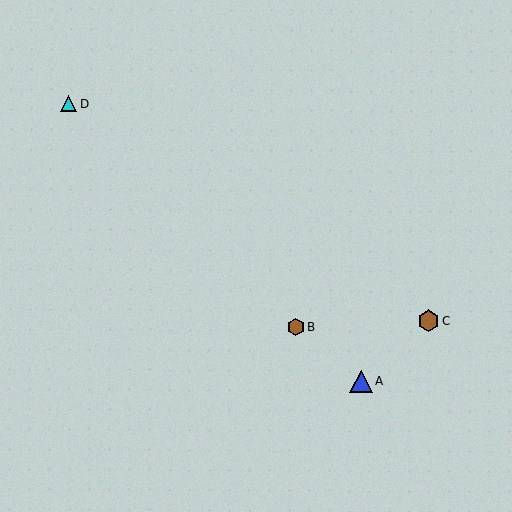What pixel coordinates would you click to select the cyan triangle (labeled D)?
Click at (68, 104) to select the cyan triangle D.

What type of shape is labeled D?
Shape D is a cyan triangle.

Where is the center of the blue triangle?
The center of the blue triangle is at (361, 381).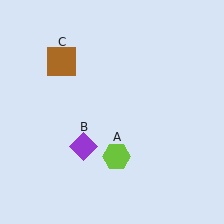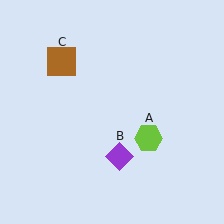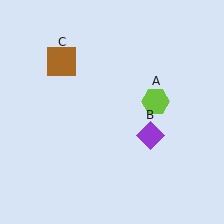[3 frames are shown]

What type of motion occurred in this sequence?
The lime hexagon (object A), purple diamond (object B) rotated counterclockwise around the center of the scene.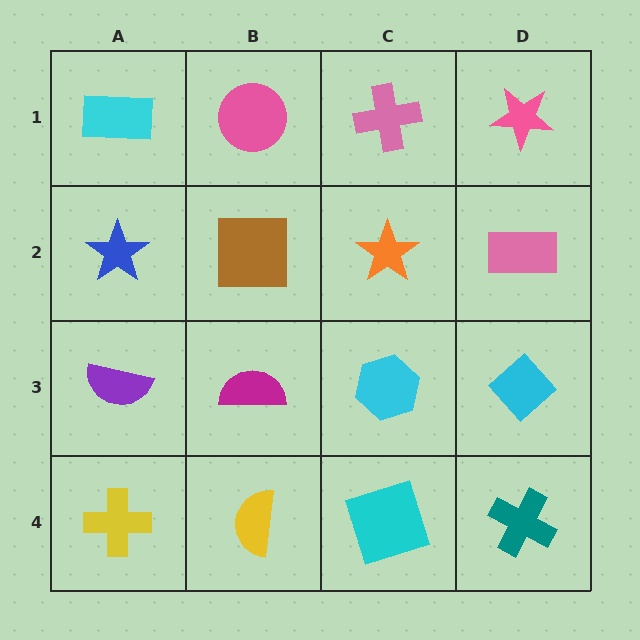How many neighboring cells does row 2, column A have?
3.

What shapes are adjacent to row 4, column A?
A purple semicircle (row 3, column A), a yellow semicircle (row 4, column B).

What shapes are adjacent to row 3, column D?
A pink rectangle (row 2, column D), a teal cross (row 4, column D), a cyan hexagon (row 3, column C).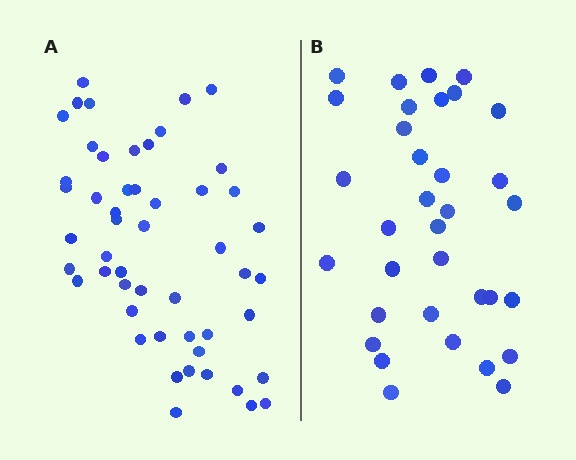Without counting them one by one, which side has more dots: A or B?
Region A (the left region) has more dots.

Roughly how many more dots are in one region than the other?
Region A has approximately 15 more dots than region B.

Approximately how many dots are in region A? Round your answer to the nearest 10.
About 50 dots. (The exact count is 51, which rounds to 50.)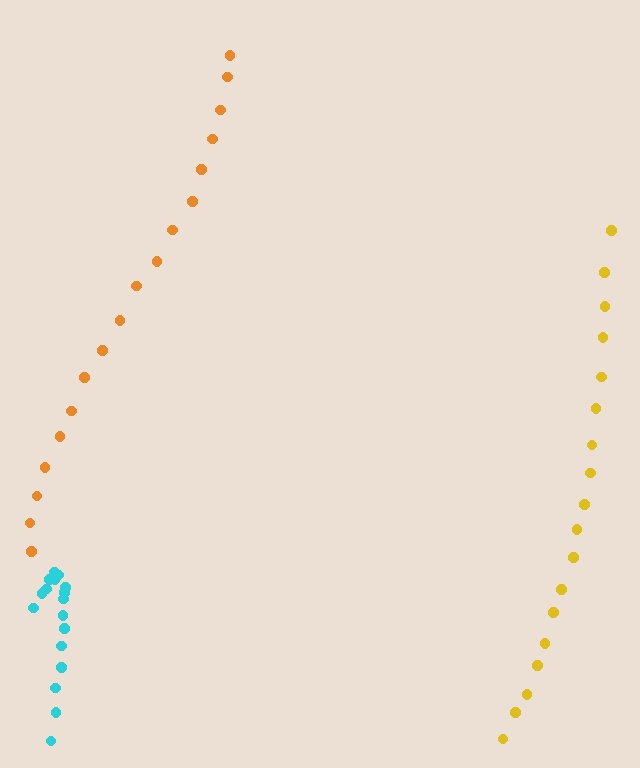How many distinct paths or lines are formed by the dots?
There are 3 distinct paths.